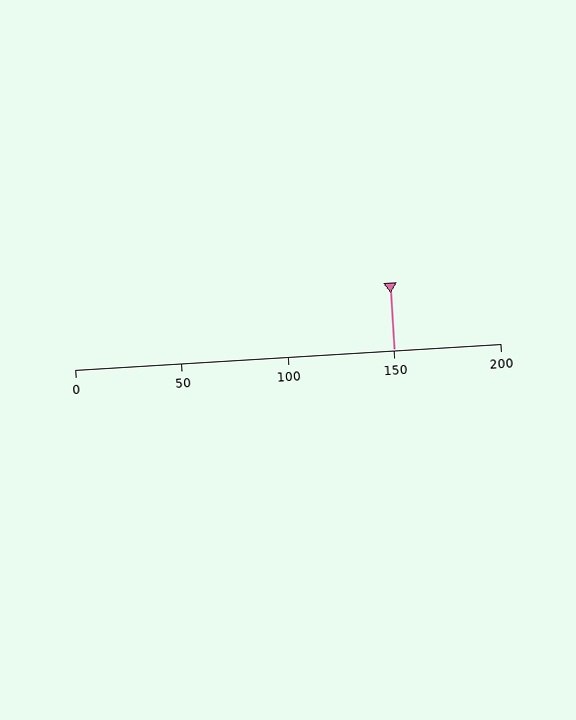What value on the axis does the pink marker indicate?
The marker indicates approximately 150.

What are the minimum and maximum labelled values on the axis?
The axis runs from 0 to 200.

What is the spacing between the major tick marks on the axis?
The major ticks are spaced 50 apart.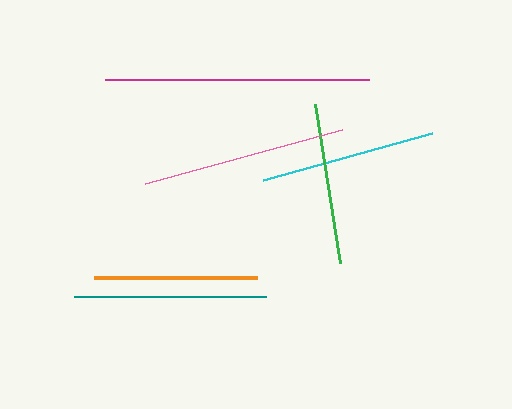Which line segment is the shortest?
The green line is the shortest at approximately 161 pixels.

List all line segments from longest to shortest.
From longest to shortest: magenta, pink, teal, cyan, orange, green.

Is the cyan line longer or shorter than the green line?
The cyan line is longer than the green line.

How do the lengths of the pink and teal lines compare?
The pink and teal lines are approximately the same length.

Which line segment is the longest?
The magenta line is the longest at approximately 264 pixels.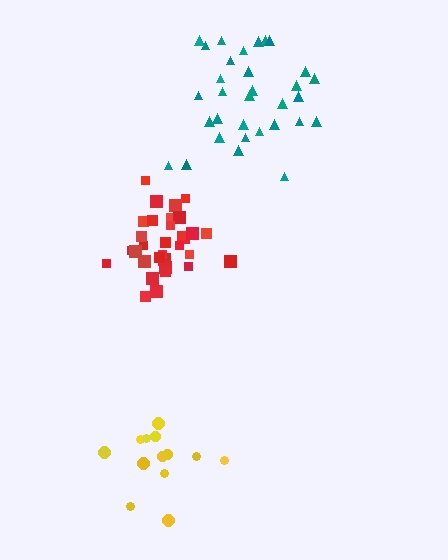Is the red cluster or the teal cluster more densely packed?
Red.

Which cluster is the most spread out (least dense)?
Yellow.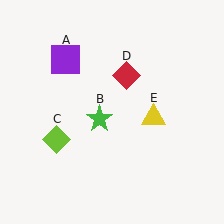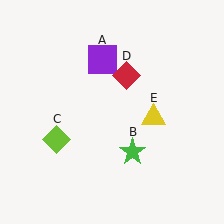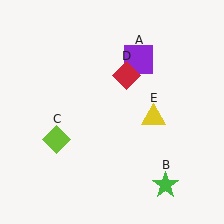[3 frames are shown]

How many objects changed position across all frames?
2 objects changed position: purple square (object A), green star (object B).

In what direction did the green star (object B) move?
The green star (object B) moved down and to the right.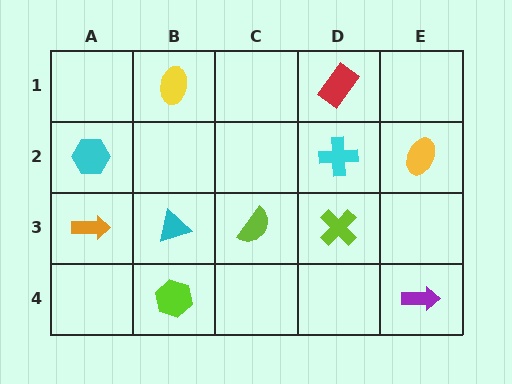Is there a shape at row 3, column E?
No, that cell is empty.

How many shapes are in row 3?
4 shapes.